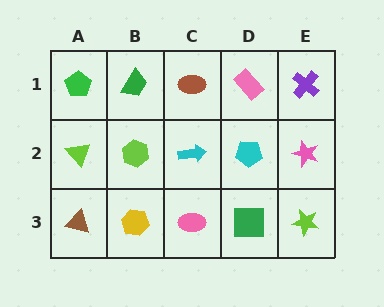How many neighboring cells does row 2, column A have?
3.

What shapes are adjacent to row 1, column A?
A lime triangle (row 2, column A), a green trapezoid (row 1, column B).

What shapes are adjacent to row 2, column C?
A brown ellipse (row 1, column C), a pink ellipse (row 3, column C), a lime hexagon (row 2, column B), a cyan pentagon (row 2, column D).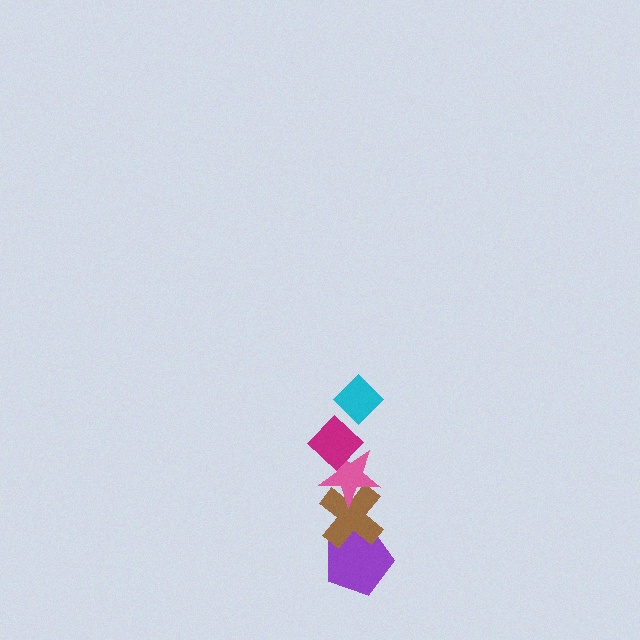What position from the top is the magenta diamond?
The magenta diamond is 2nd from the top.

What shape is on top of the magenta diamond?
The cyan diamond is on top of the magenta diamond.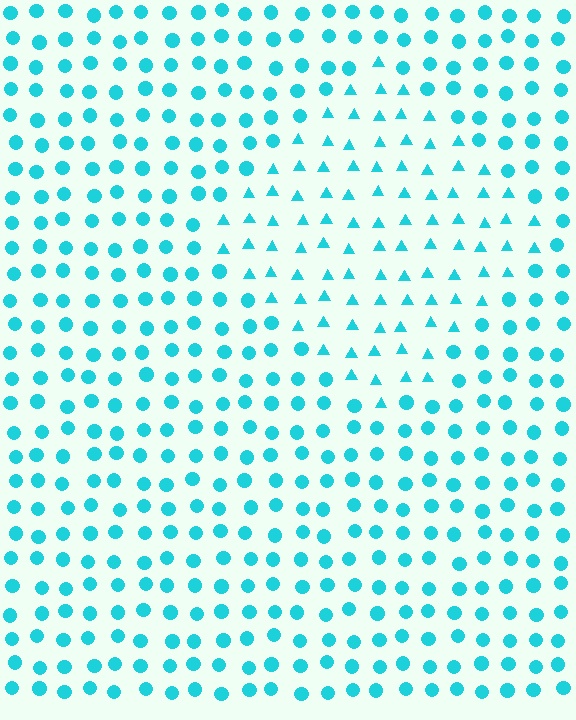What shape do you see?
I see a diamond.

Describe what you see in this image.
The image is filled with small cyan elements arranged in a uniform grid. A diamond-shaped region contains triangles, while the surrounding area contains circles. The boundary is defined purely by the change in element shape.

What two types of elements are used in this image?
The image uses triangles inside the diamond region and circles outside it.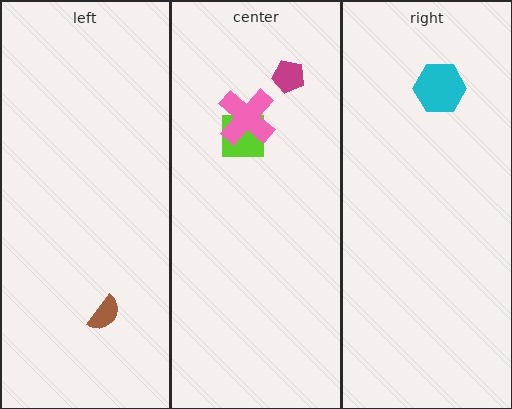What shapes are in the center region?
The lime square, the magenta pentagon, the pink cross.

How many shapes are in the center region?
3.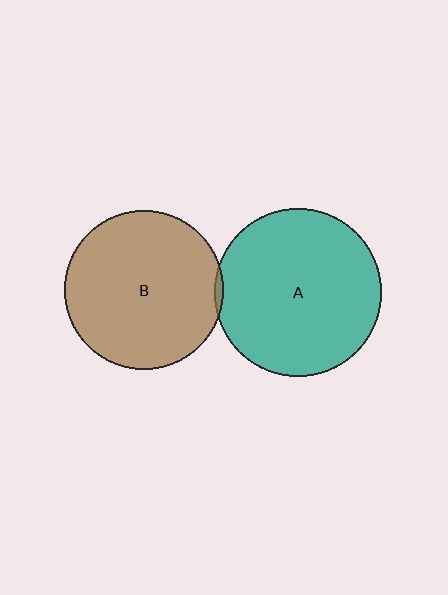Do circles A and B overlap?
Yes.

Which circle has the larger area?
Circle A (teal).